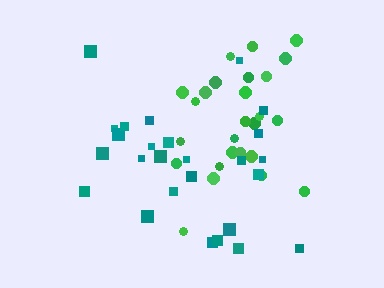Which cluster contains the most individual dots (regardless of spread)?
Green (26).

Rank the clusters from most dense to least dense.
green, teal.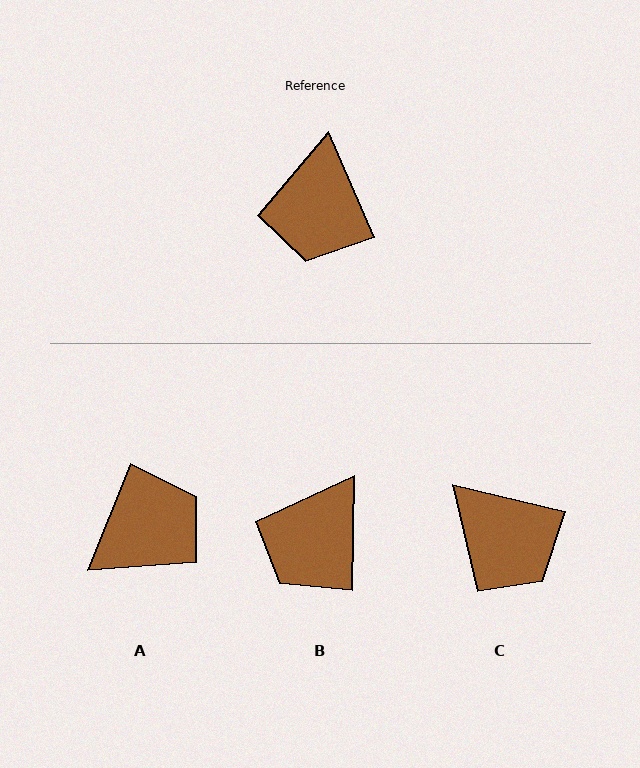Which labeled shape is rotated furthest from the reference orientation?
A, about 134 degrees away.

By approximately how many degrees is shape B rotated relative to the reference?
Approximately 25 degrees clockwise.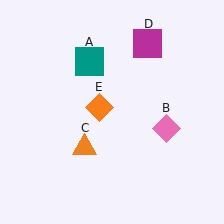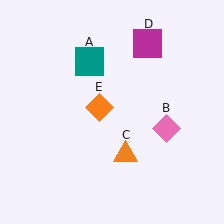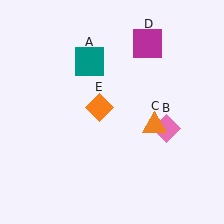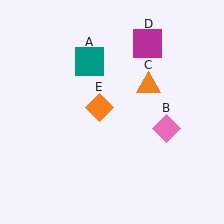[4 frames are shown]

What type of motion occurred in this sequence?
The orange triangle (object C) rotated counterclockwise around the center of the scene.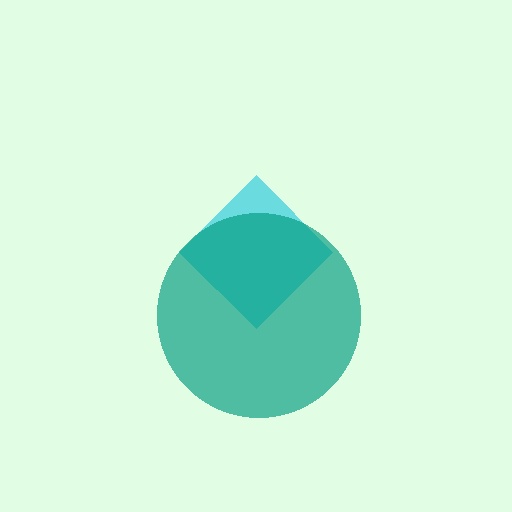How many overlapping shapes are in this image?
There are 2 overlapping shapes in the image.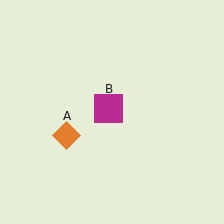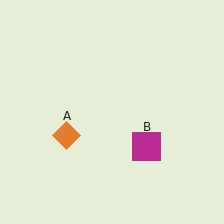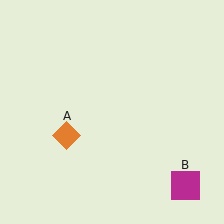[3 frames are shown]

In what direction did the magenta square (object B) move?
The magenta square (object B) moved down and to the right.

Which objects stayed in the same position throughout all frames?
Orange diamond (object A) remained stationary.